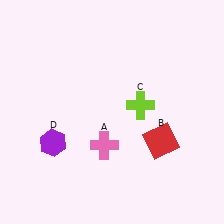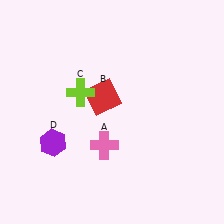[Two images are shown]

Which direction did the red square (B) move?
The red square (B) moved left.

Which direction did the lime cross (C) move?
The lime cross (C) moved left.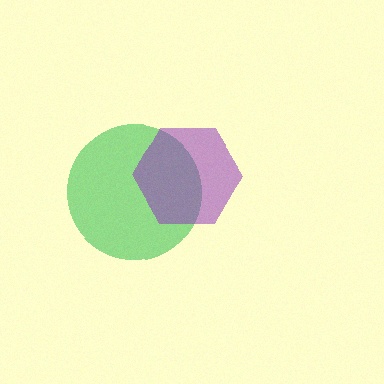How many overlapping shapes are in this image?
There are 2 overlapping shapes in the image.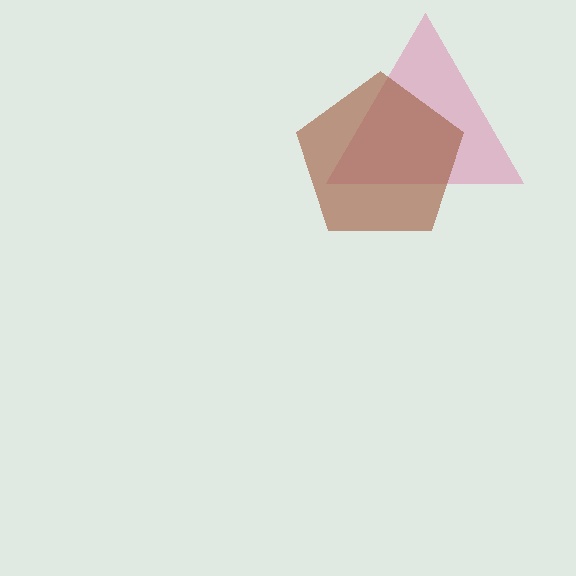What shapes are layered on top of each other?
The layered shapes are: a pink triangle, a brown pentagon.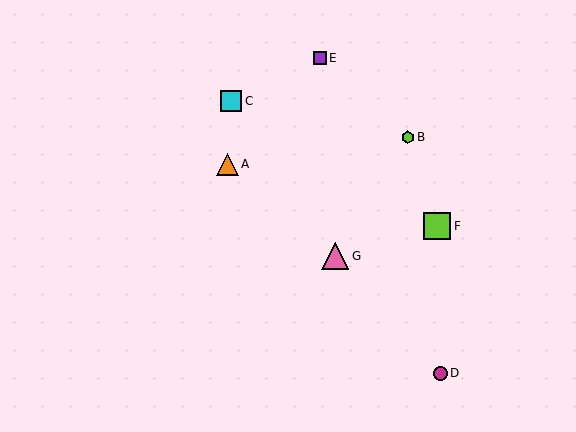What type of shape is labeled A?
Shape A is an orange triangle.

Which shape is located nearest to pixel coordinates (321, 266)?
The pink triangle (labeled G) at (335, 256) is nearest to that location.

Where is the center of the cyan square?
The center of the cyan square is at (231, 101).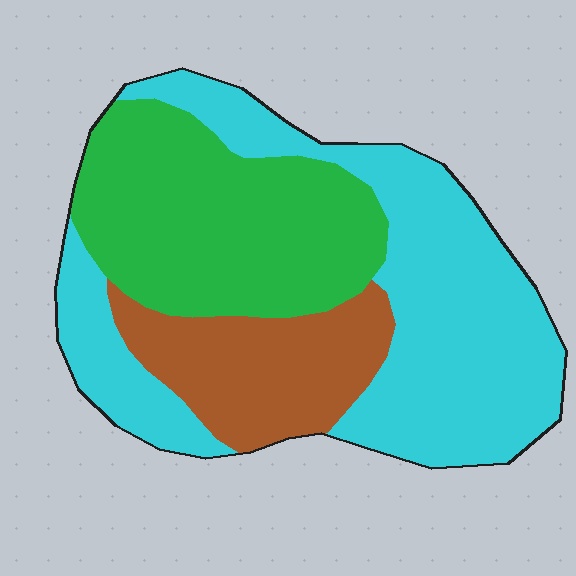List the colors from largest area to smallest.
From largest to smallest: cyan, green, brown.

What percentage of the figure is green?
Green takes up about one third (1/3) of the figure.